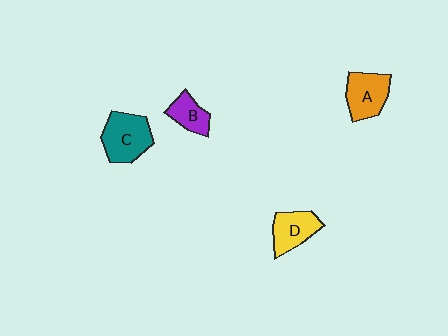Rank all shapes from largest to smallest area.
From largest to smallest: C (teal), A (orange), D (yellow), B (purple).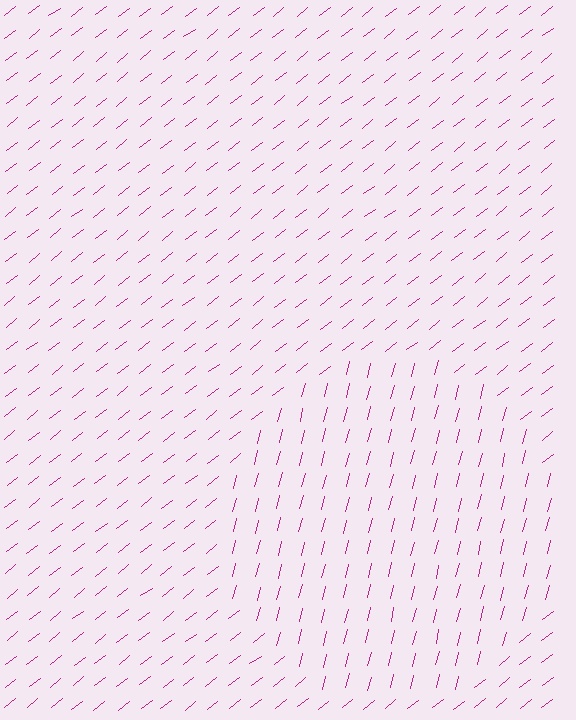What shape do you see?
I see a circle.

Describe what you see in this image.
The image is filled with small magenta line segments. A circle region in the image has lines oriented differently from the surrounding lines, creating a visible texture boundary.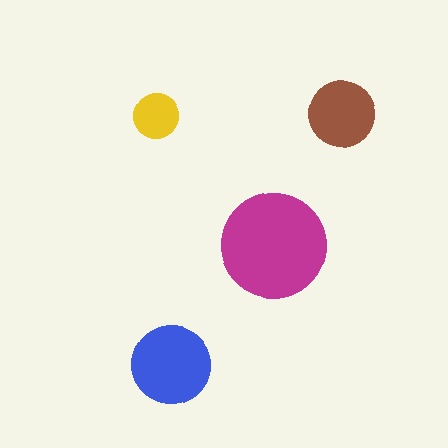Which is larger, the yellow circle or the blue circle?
The blue one.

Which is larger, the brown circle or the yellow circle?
The brown one.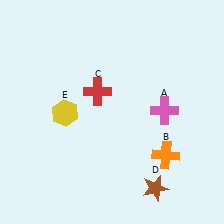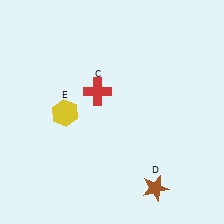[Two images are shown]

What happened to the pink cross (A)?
The pink cross (A) was removed in Image 2. It was in the top-right area of Image 1.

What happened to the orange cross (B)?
The orange cross (B) was removed in Image 2. It was in the bottom-right area of Image 1.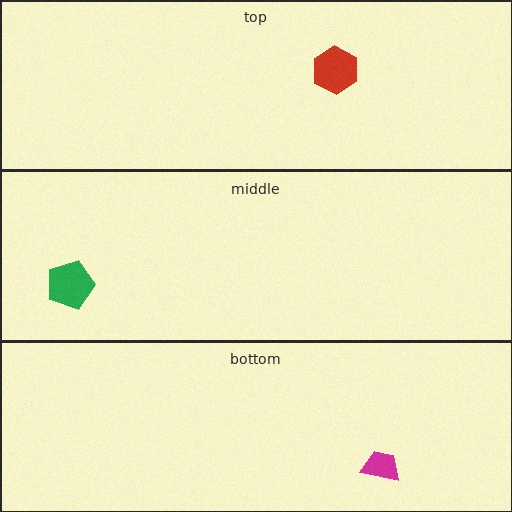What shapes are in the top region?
The red hexagon.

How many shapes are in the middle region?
1.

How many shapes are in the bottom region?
1.